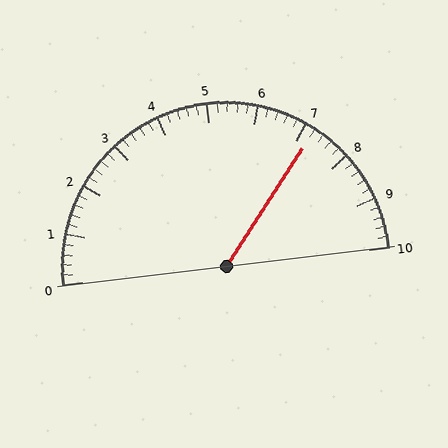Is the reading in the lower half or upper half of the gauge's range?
The reading is in the upper half of the range (0 to 10).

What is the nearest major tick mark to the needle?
The nearest major tick mark is 7.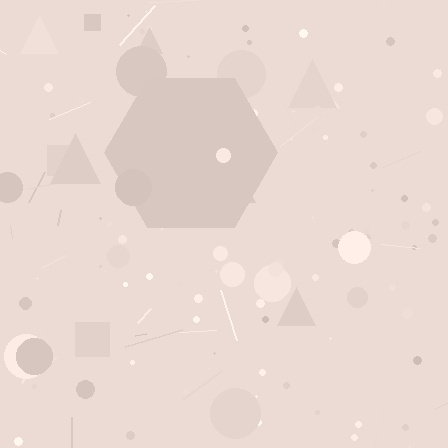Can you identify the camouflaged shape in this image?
The camouflaged shape is a hexagon.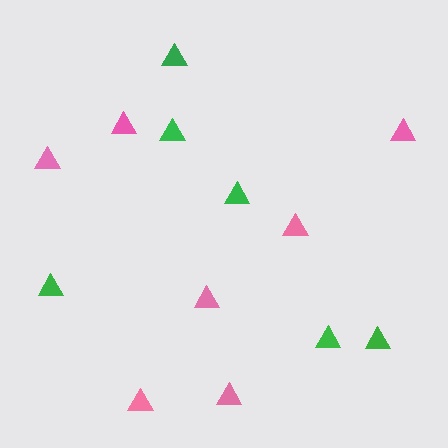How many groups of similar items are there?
There are 2 groups: one group of green triangles (6) and one group of pink triangles (7).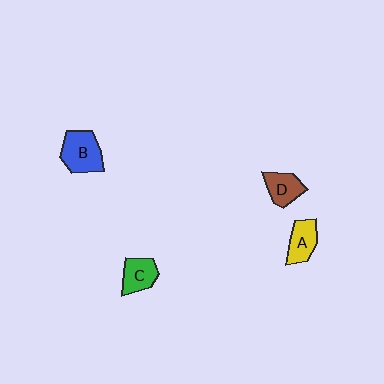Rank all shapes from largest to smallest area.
From largest to smallest: B (blue), A (yellow), C (green), D (brown).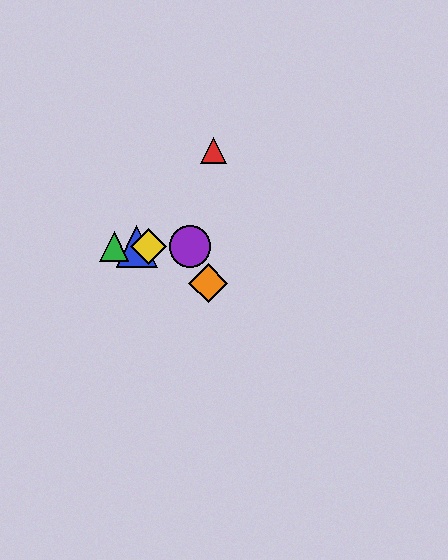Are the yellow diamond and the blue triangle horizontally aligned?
Yes, both are at y≈247.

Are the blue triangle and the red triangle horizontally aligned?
No, the blue triangle is at y≈247 and the red triangle is at y≈150.